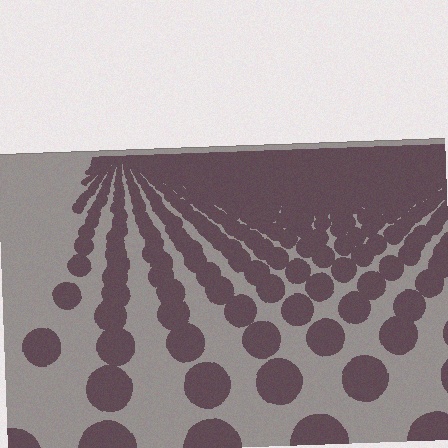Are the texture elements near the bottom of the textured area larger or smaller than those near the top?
Larger. Near the bottom, elements are closer to the viewer and appear at a bigger on-screen size.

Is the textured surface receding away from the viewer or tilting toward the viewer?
The surface is receding away from the viewer. Texture elements get smaller and denser toward the top.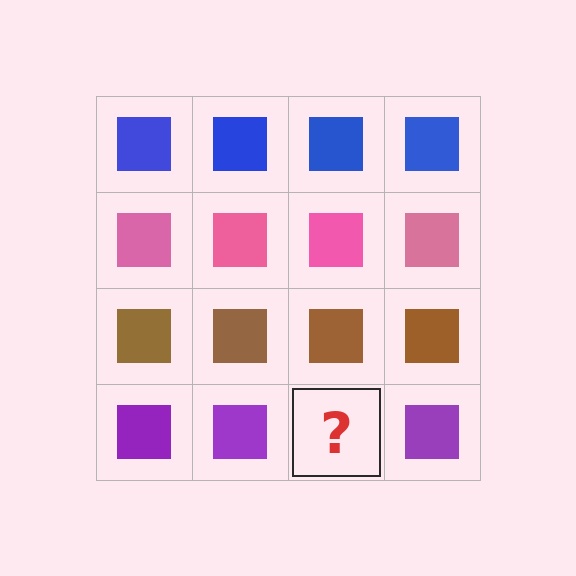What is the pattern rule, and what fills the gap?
The rule is that each row has a consistent color. The gap should be filled with a purple square.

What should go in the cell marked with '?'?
The missing cell should contain a purple square.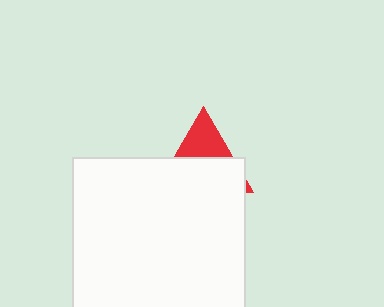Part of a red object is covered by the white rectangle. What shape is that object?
It is a triangle.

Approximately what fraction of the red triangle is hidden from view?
Roughly 64% of the red triangle is hidden behind the white rectangle.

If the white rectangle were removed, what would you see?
You would see the complete red triangle.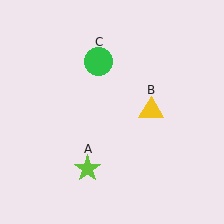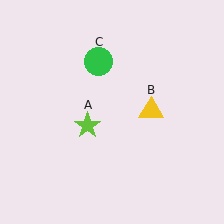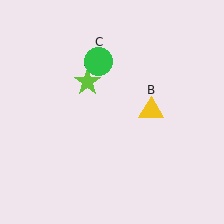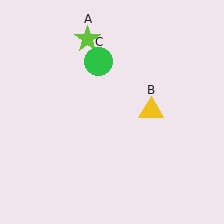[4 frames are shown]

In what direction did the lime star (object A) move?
The lime star (object A) moved up.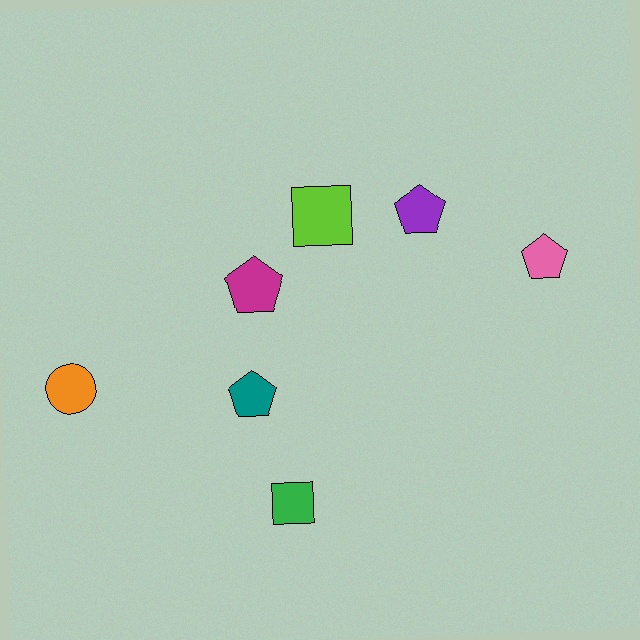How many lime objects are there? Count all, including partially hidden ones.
There is 1 lime object.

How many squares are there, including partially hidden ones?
There are 2 squares.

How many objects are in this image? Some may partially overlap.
There are 7 objects.